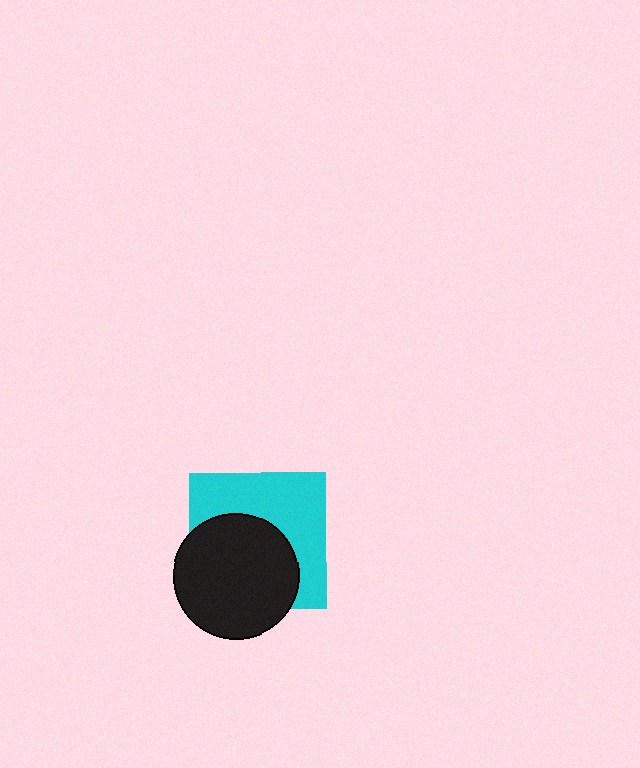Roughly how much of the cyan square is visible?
About half of it is visible (roughly 50%).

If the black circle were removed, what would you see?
You would see the complete cyan square.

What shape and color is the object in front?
The object in front is a black circle.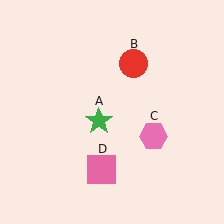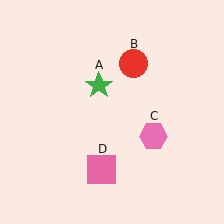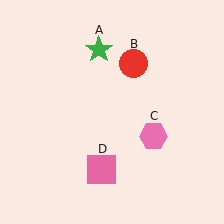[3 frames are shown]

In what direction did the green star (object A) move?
The green star (object A) moved up.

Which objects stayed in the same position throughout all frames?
Red circle (object B) and pink hexagon (object C) and pink square (object D) remained stationary.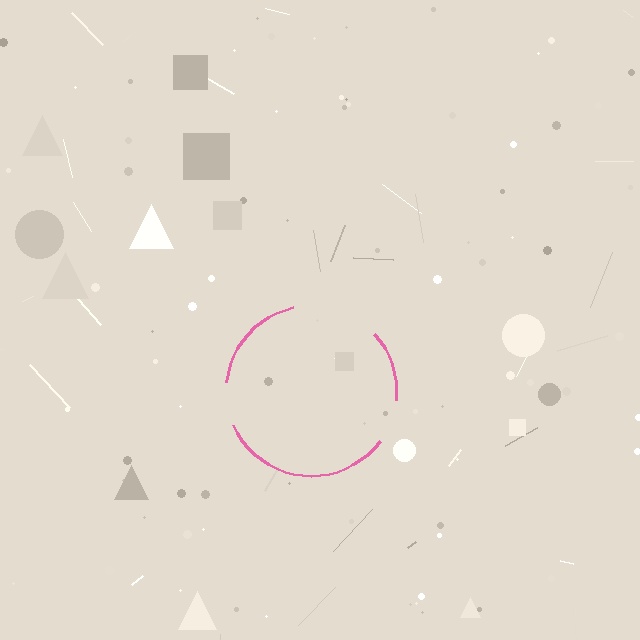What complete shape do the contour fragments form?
The contour fragments form a circle.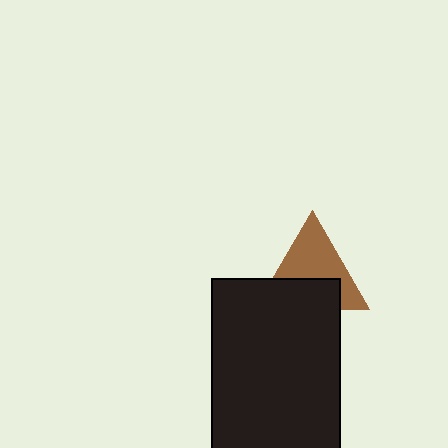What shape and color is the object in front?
The object in front is a black rectangle.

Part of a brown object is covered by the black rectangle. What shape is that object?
It is a triangle.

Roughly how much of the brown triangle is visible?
About half of it is visible (roughly 57%).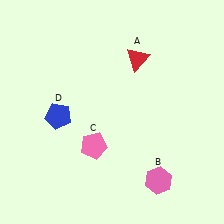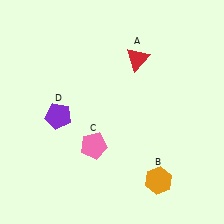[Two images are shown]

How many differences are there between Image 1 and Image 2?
There are 2 differences between the two images.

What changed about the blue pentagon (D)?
In Image 1, D is blue. In Image 2, it changed to purple.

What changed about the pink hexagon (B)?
In Image 1, B is pink. In Image 2, it changed to orange.